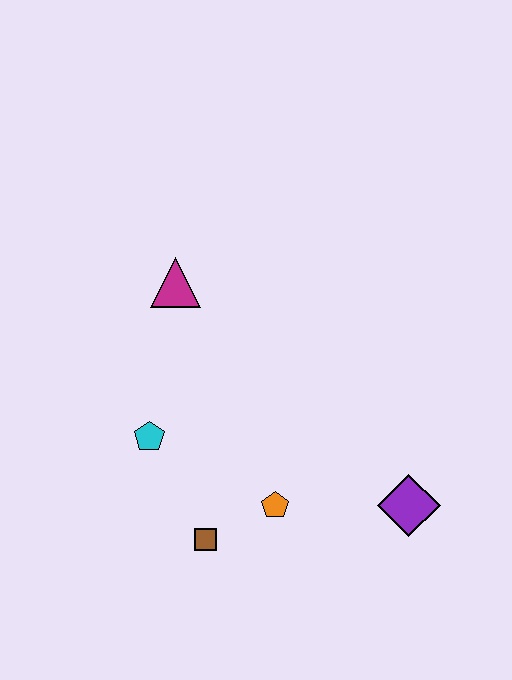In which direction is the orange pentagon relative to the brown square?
The orange pentagon is to the right of the brown square.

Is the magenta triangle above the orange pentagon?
Yes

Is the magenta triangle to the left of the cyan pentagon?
No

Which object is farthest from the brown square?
The magenta triangle is farthest from the brown square.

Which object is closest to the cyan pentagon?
The brown square is closest to the cyan pentagon.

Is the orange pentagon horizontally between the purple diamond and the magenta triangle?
Yes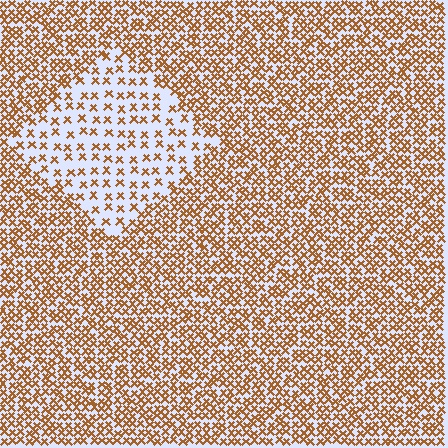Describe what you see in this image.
The image contains small brown elements arranged at two different densities. A diamond-shaped region is visible where the elements are less densely packed than the surrounding area.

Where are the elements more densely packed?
The elements are more densely packed outside the diamond boundary.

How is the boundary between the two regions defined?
The boundary is defined by a change in element density (approximately 2.4x ratio). All elements are the same color, size, and shape.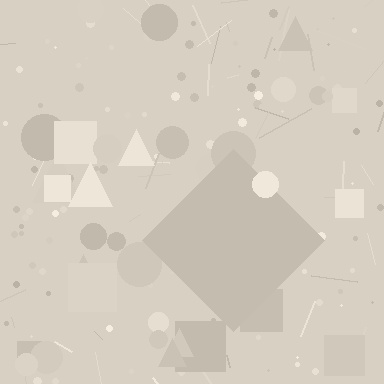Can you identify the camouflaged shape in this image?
The camouflaged shape is a diamond.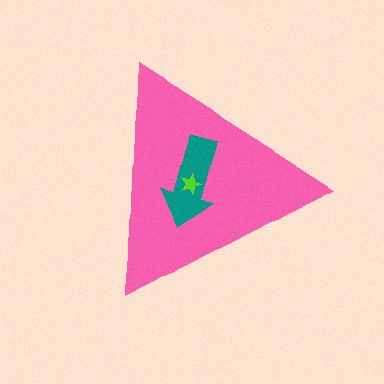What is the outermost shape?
The pink triangle.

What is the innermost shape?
The lime star.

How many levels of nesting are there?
3.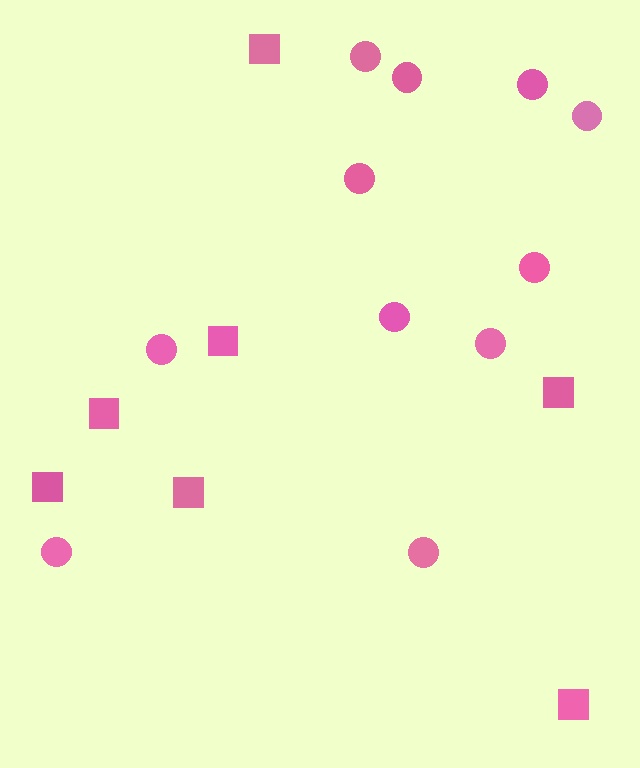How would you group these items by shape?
There are 2 groups: one group of squares (7) and one group of circles (11).